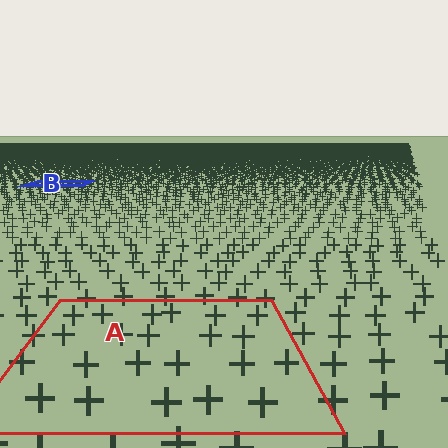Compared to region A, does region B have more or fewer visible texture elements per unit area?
Region B has more texture elements per unit area — they are packed more densely because it is farther away.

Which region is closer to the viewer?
Region A is closer. The texture elements there are larger and more spread out.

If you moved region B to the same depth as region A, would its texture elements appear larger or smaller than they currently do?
They would appear larger. At a closer depth, the same texture elements are projected at a bigger on-screen size.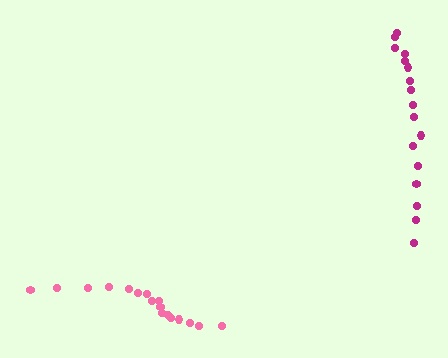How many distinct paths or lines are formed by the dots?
There are 2 distinct paths.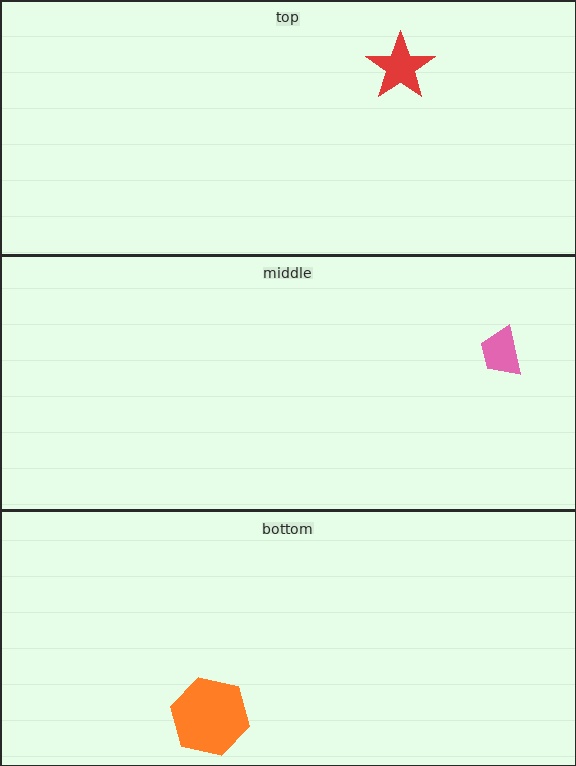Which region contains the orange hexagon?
The bottom region.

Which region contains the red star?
The top region.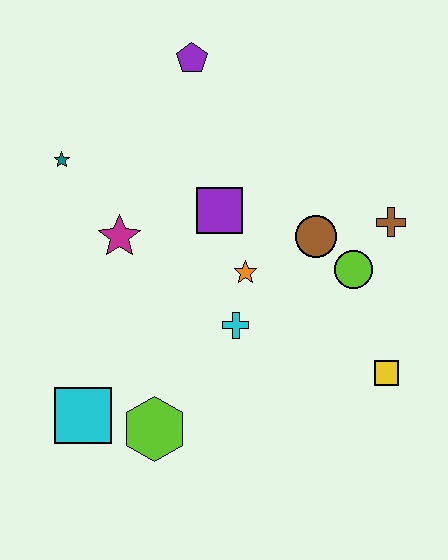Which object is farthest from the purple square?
The cyan square is farthest from the purple square.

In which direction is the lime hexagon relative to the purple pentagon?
The lime hexagon is below the purple pentagon.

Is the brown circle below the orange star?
No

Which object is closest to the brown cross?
The lime circle is closest to the brown cross.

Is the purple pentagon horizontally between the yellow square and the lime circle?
No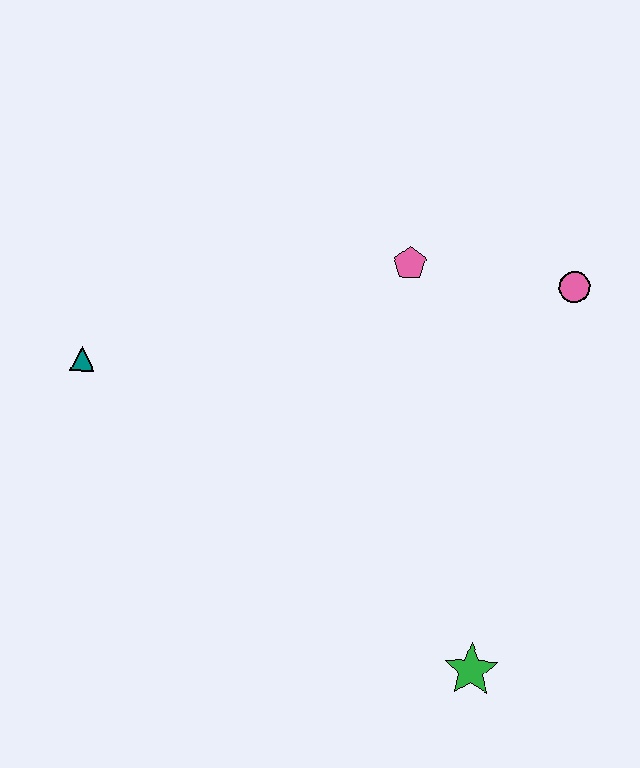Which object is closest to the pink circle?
The pink pentagon is closest to the pink circle.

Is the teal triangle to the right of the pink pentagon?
No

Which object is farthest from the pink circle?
The teal triangle is farthest from the pink circle.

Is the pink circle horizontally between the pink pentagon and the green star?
No